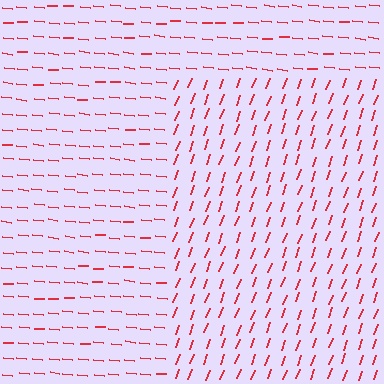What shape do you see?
I see a rectangle.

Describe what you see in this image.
The image is filled with small red line segments. A rectangle region in the image has lines oriented differently from the surrounding lines, creating a visible texture boundary.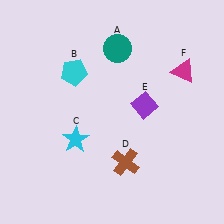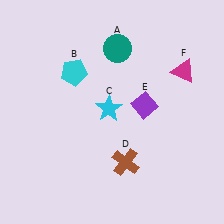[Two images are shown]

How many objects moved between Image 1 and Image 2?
1 object moved between the two images.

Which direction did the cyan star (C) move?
The cyan star (C) moved right.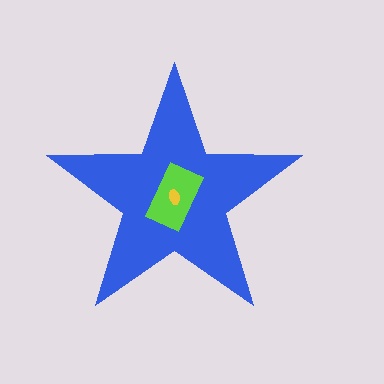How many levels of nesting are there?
3.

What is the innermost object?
The yellow ellipse.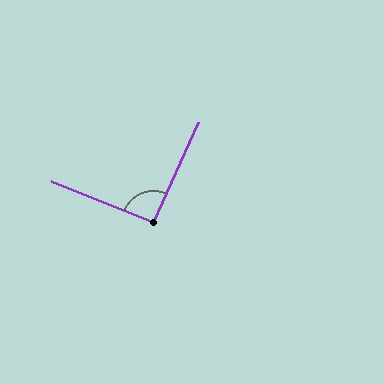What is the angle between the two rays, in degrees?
Approximately 92 degrees.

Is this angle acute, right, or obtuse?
It is approximately a right angle.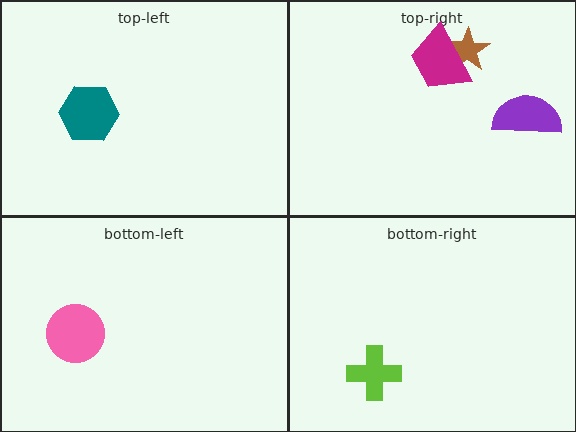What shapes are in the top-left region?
The teal hexagon.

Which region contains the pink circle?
The bottom-left region.